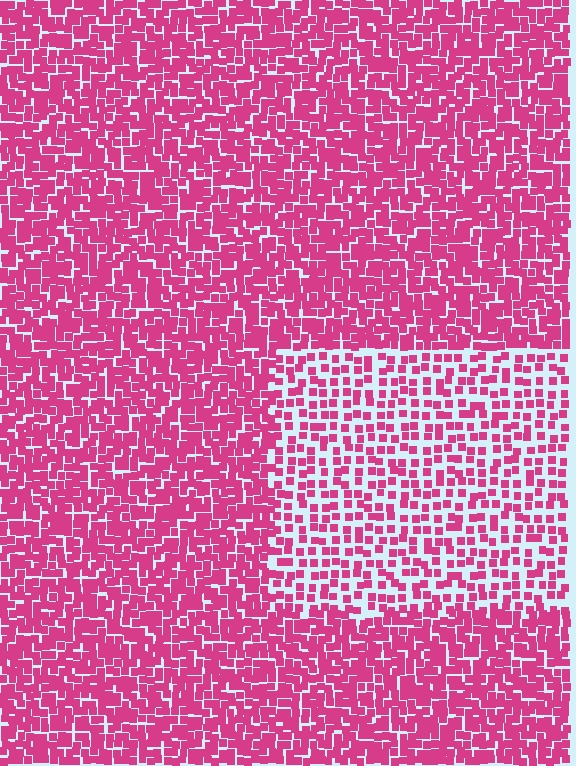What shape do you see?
I see a rectangle.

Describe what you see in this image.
The image contains small magenta elements arranged at two different densities. A rectangle-shaped region is visible where the elements are less densely packed than the surrounding area.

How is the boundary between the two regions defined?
The boundary is defined by a change in element density (approximately 2.0x ratio). All elements are the same color, size, and shape.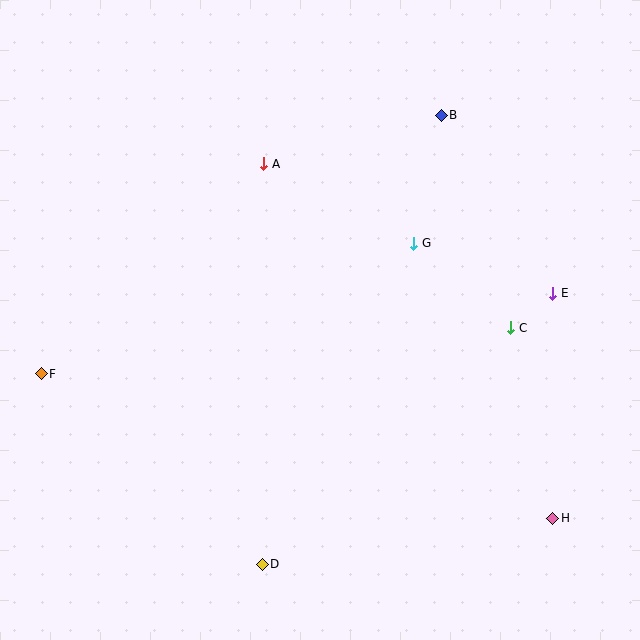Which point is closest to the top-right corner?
Point B is closest to the top-right corner.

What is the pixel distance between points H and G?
The distance between H and G is 308 pixels.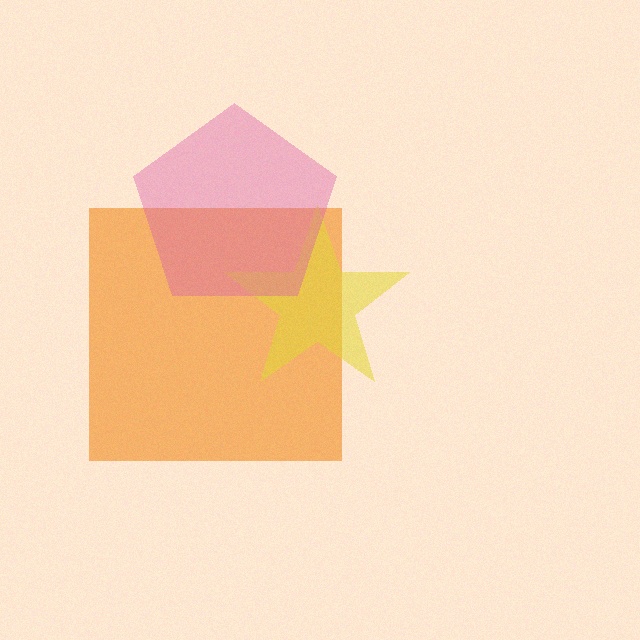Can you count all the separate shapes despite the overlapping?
Yes, there are 3 separate shapes.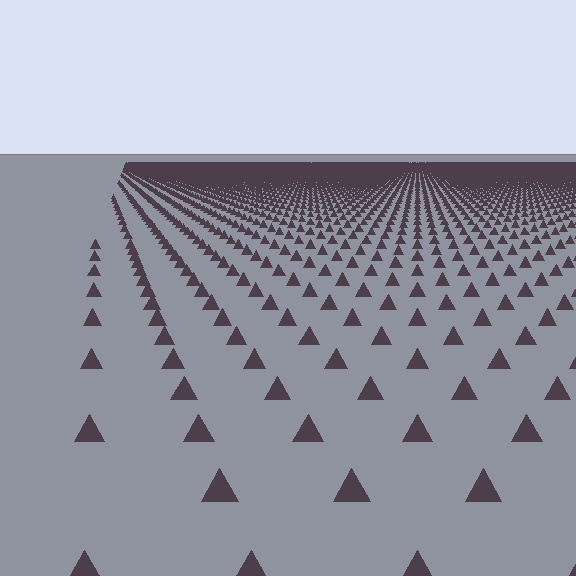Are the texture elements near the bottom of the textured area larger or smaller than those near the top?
Larger. Near the bottom, elements are closer to the viewer and appear at a bigger on-screen size.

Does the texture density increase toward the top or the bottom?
Density increases toward the top.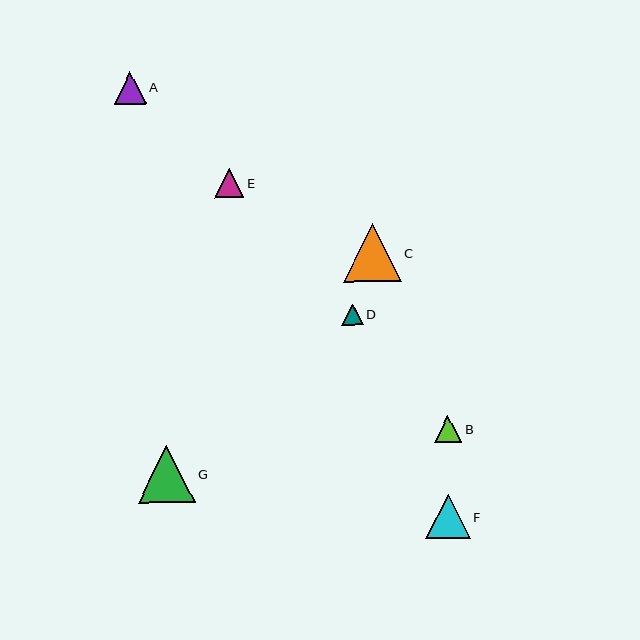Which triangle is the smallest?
Triangle D is the smallest with a size of approximately 21 pixels.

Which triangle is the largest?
Triangle C is the largest with a size of approximately 58 pixels.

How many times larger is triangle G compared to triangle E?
Triangle G is approximately 2.0 times the size of triangle E.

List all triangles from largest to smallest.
From largest to smallest: C, G, F, A, E, B, D.